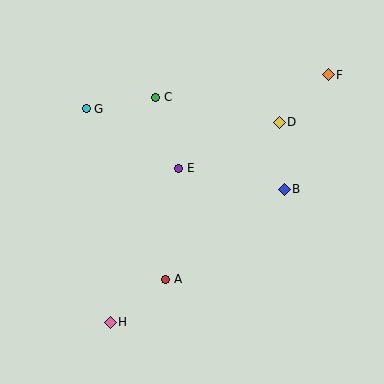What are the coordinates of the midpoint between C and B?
The midpoint between C and B is at (220, 143).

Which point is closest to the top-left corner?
Point G is closest to the top-left corner.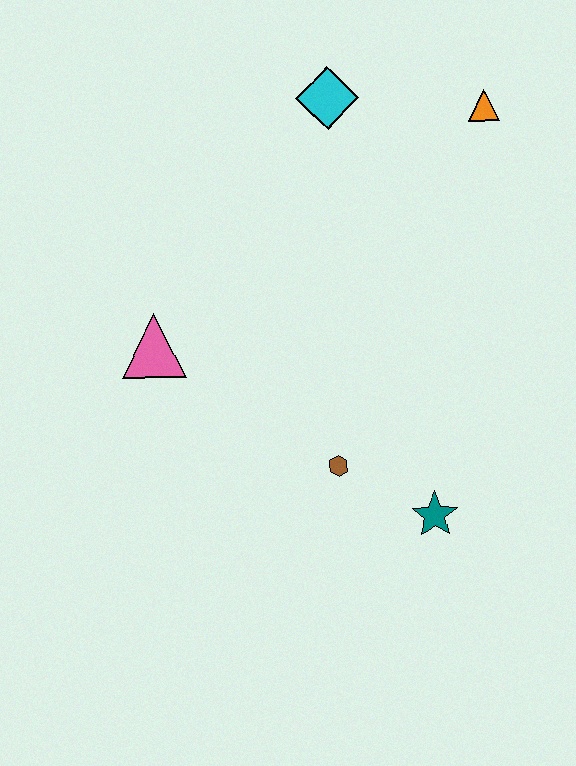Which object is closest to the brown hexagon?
The teal star is closest to the brown hexagon.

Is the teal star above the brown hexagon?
No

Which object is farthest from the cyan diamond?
The teal star is farthest from the cyan diamond.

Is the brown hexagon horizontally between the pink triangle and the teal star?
Yes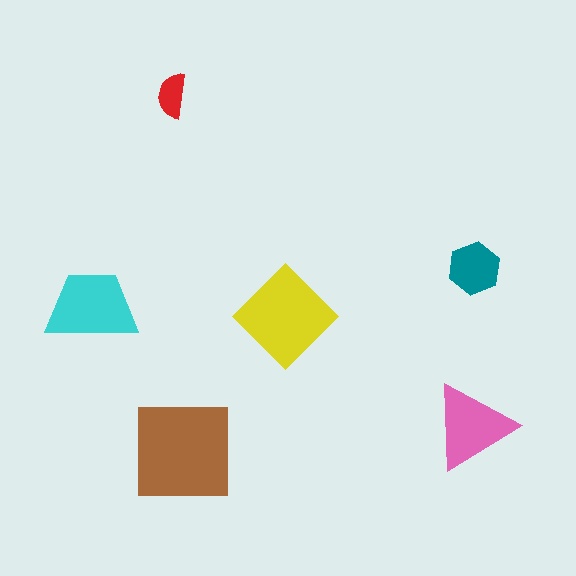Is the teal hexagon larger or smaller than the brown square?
Smaller.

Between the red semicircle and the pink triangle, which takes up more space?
The pink triangle.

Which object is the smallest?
The red semicircle.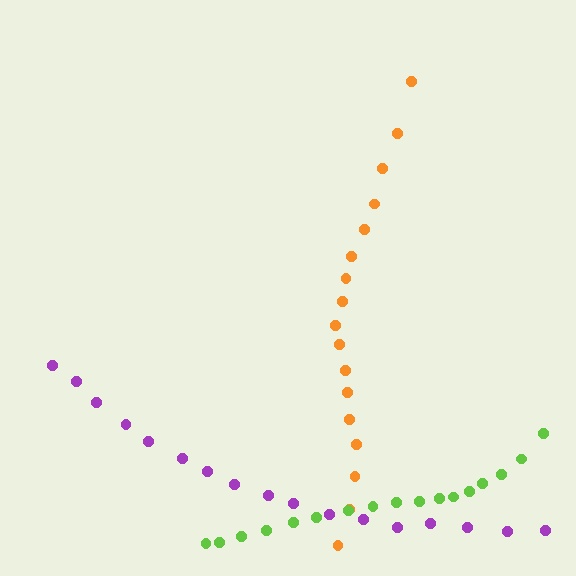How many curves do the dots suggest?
There are 3 distinct paths.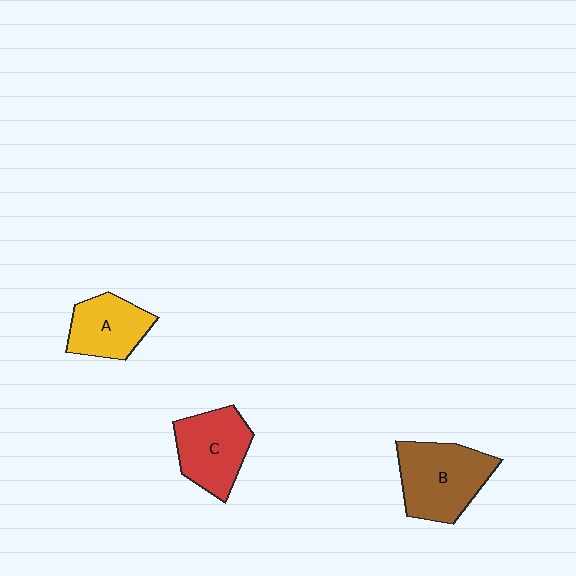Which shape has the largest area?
Shape B (brown).